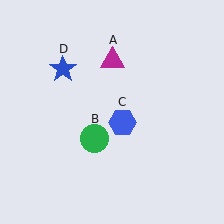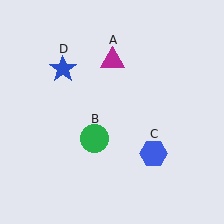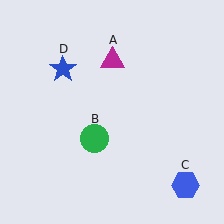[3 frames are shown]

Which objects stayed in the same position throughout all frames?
Magenta triangle (object A) and green circle (object B) and blue star (object D) remained stationary.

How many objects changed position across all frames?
1 object changed position: blue hexagon (object C).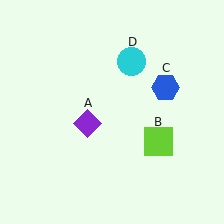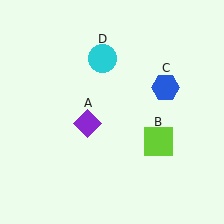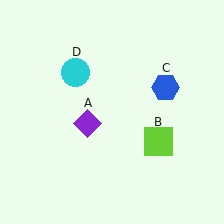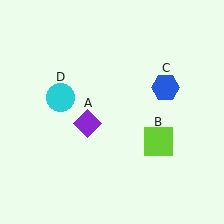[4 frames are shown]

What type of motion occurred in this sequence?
The cyan circle (object D) rotated counterclockwise around the center of the scene.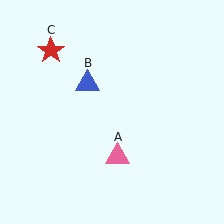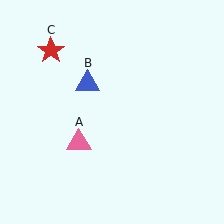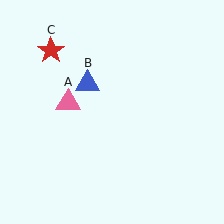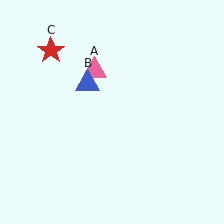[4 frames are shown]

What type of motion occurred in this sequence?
The pink triangle (object A) rotated clockwise around the center of the scene.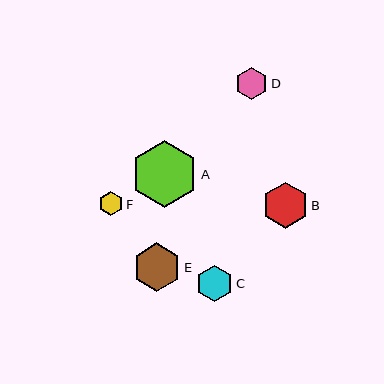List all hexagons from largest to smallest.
From largest to smallest: A, E, B, C, D, F.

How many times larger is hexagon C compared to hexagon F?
Hexagon C is approximately 1.5 times the size of hexagon F.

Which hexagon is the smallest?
Hexagon F is the smallest with a size of approximately 24 pixels.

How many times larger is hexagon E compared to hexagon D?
Hexagon E is approximately 1.5 times the size of hexagon D.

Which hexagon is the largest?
Hexagon A is the largest with a size of approximately 67 pixels.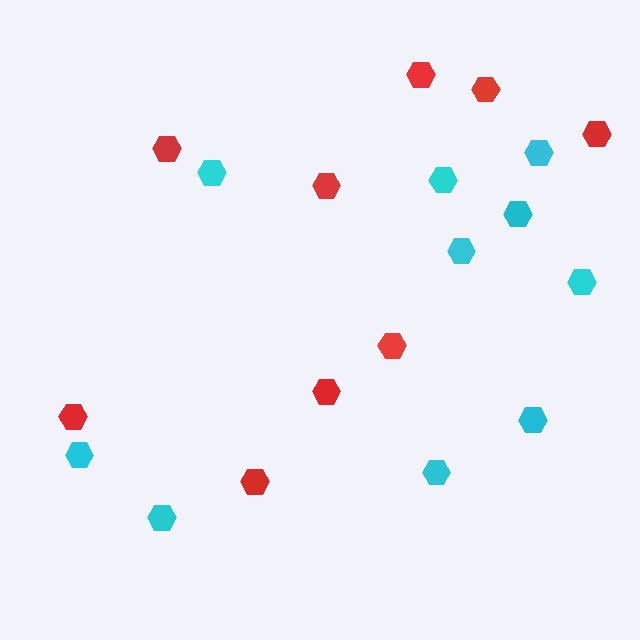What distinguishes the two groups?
There are 2 groups: one group of cyan hexagons (10) and one group of red hexagons (9).